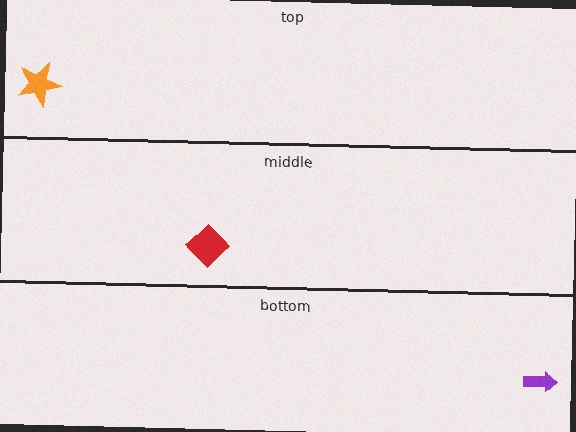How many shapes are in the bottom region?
1.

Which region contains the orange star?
The top region.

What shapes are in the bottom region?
The purple arrow.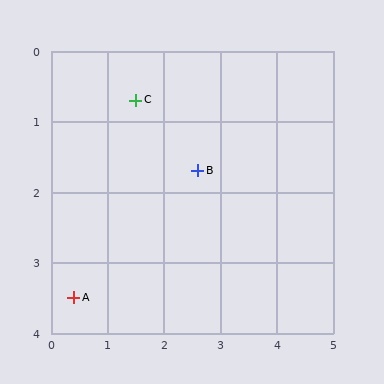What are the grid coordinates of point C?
Point C is at approximately (1.5, 0.7).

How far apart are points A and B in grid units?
Points A and B are about 2.8 grid units apart.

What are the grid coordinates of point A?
Point A is at approximately (0.4, 3.5).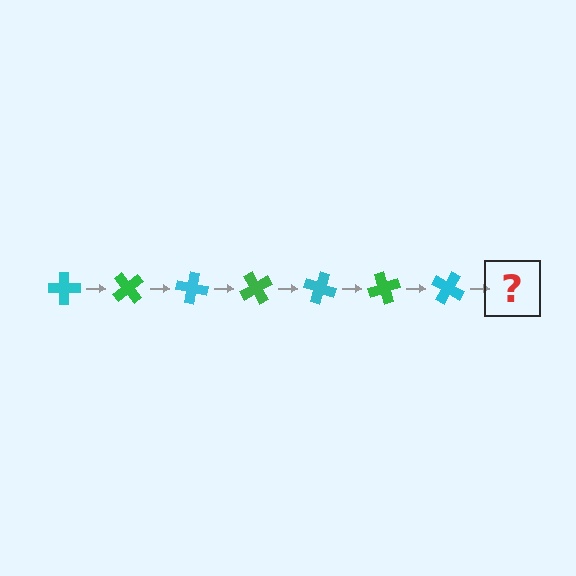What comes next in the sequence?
The next element should be a green cross, rotated 350 degrees from the start.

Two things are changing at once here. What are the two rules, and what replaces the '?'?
The two rules are that it rotates 50 degrees each step and the color cycles through cyan and green. The '?' should be a green cross, rotated 350 degrees from the start.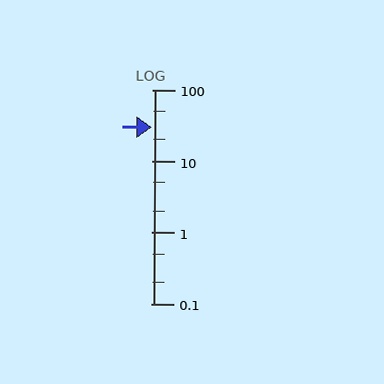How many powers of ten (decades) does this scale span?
The scale spans 3 decades, from 0.1 to 100.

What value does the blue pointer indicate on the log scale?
The pointer indicates approximately 30.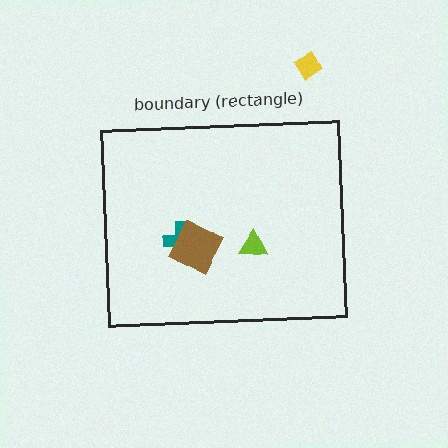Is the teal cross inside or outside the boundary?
Inside.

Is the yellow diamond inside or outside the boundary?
Outside.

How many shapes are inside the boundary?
3 inside, 1 outside.